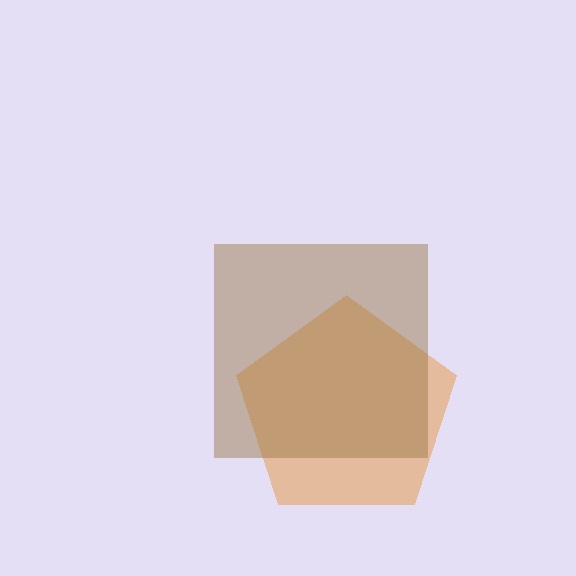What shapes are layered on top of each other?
The layered shapes are: an orange pentagon, a brown square.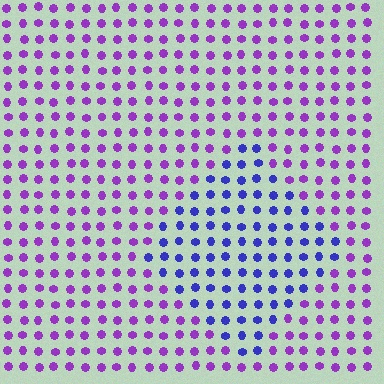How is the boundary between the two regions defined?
The boundary is defined purely by a slight shift in hue (about 42 degrees). Spacing, size, and orientation are identical on both sides.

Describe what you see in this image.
The image is filled with small purple elements in a uniform arrangement. A diamond-shaped region is visible where the elements are tinted to a slightly different hue, forming a subtle color boundary.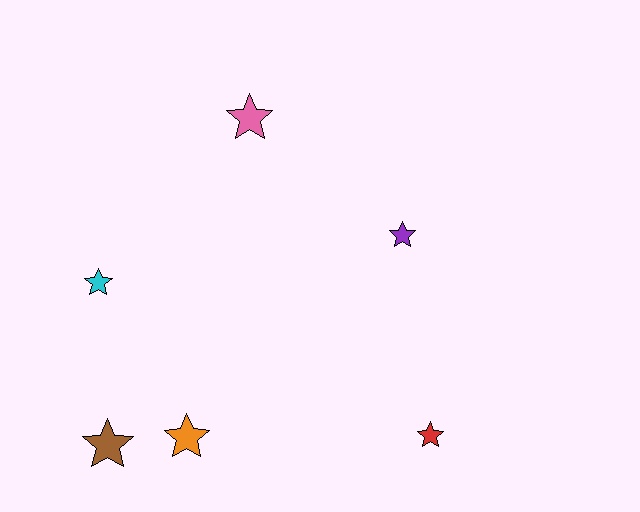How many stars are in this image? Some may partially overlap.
There are 6 stars.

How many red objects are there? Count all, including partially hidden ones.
There is 1 red object.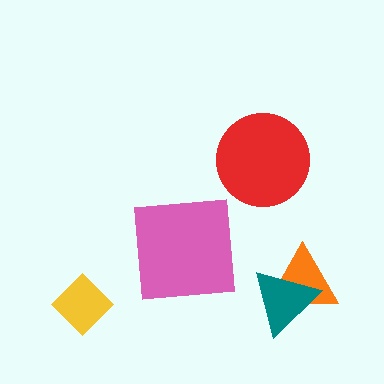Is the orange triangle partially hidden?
Yes, it is partially covered by another shape.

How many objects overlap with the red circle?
0 objects overlap with the red circle.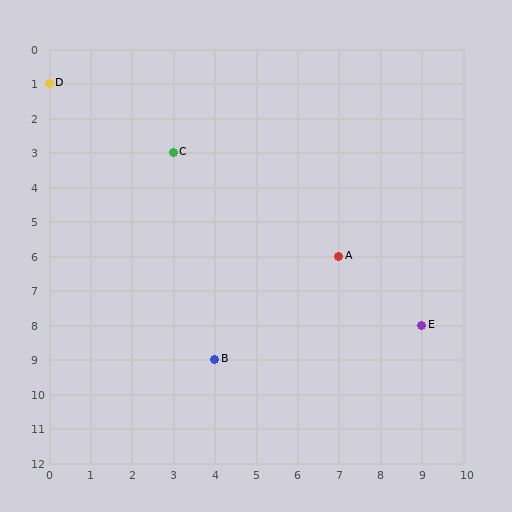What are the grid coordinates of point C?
Point C is at grid coordinates (3, 3).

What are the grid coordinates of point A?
Point A is at grid coordinates (7, 6).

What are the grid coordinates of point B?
Point B is at grid coordinates (4, 9).